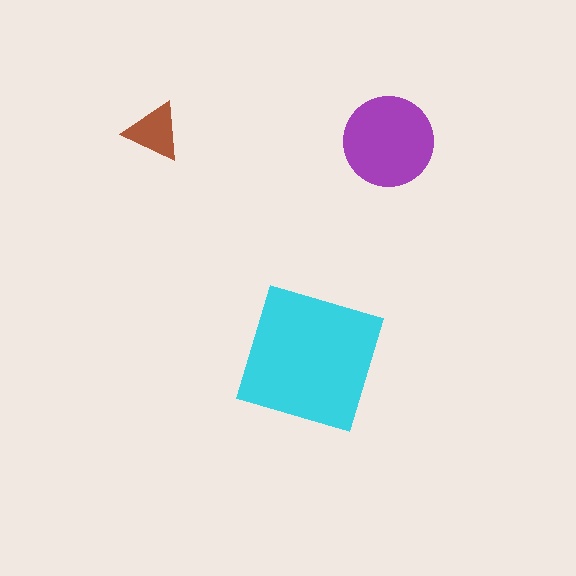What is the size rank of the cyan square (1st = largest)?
1st.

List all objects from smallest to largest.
The brown triangle, the purple circle, the cyan square.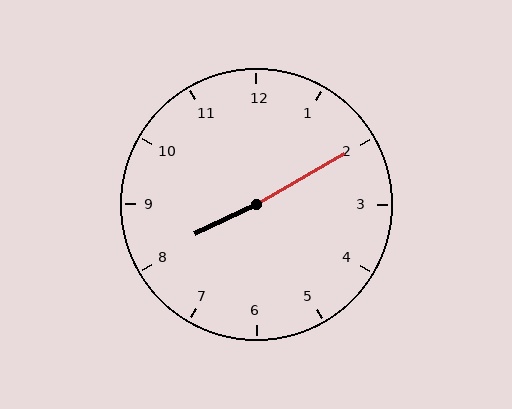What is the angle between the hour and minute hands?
Approximately 175 degrees.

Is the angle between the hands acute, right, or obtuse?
It is obtuse.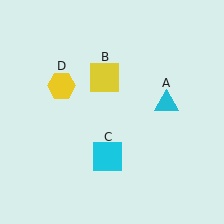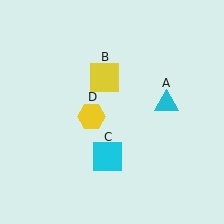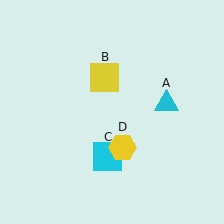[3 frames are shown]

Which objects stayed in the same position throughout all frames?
Cyan triangle (object A) and yellow square (object B) and cyan square (object C) remained stationary.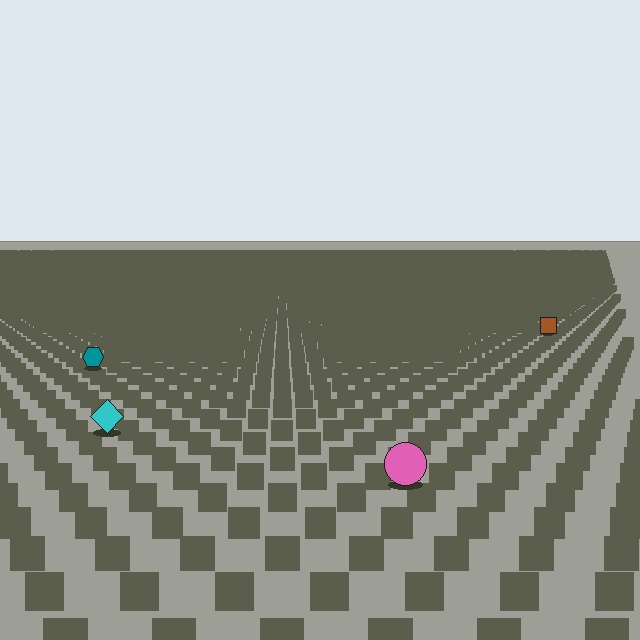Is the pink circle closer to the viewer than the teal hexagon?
Yes. The pink circle is closer — you can tell from the texture gradient: the ground texture is coarser near it.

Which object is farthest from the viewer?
The brown square is farthest from the viewer. It appears smaller and the ground texture around it is denser.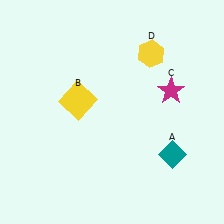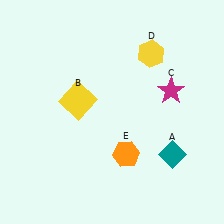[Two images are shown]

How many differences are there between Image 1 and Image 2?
There is 1 difference between the two images.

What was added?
An orange hexagon (E) was added in Image 2.